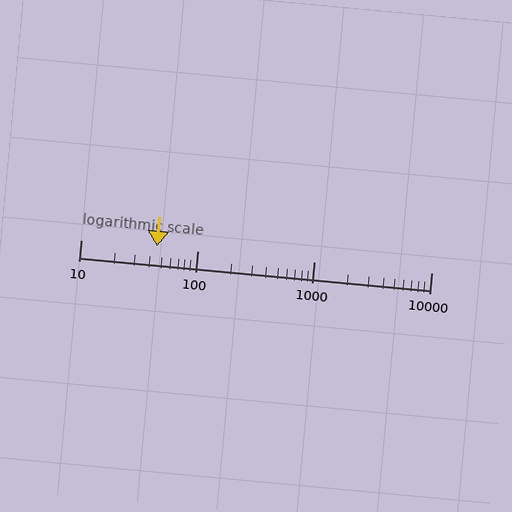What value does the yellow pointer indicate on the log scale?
The pointer indicates approximately 45.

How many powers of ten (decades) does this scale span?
The scale spans 3 decades, from 10 to 10000.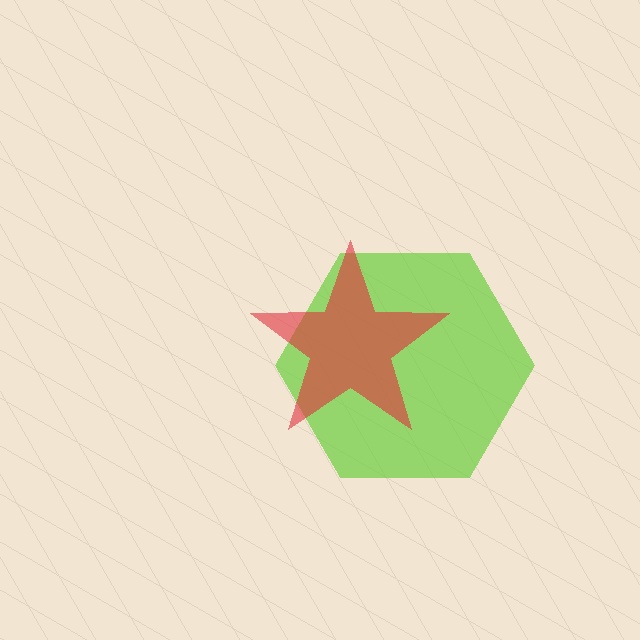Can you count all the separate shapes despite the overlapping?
Yes, there are 2 separate shapes.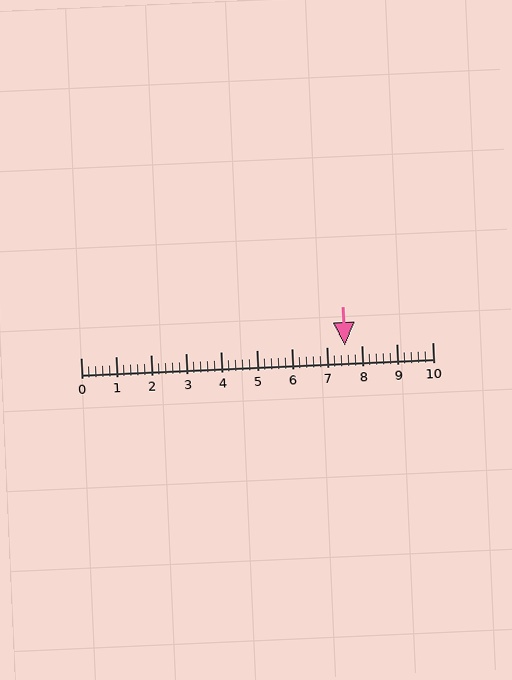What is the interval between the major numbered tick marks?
The major tick marks are spaced 1 units apart.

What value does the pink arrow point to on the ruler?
The pink arrow points to approximately 7.5.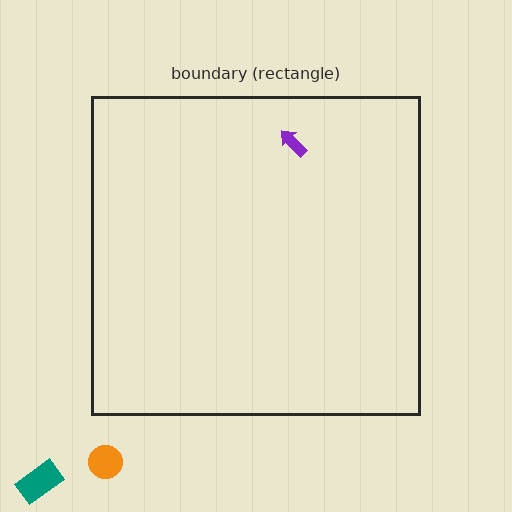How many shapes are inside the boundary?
1 inside, 2 outside.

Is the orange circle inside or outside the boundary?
Outside.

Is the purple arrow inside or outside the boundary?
Inside.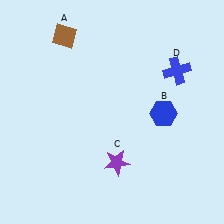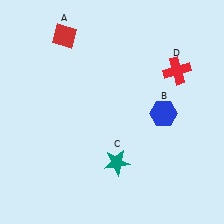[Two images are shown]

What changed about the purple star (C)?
In Image 1, C is purple. In Image 2, it changed to teal.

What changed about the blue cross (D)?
In Image 1, D is blue. In Image 2, it changed to red.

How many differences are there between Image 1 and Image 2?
There are 3 differences between the two images.